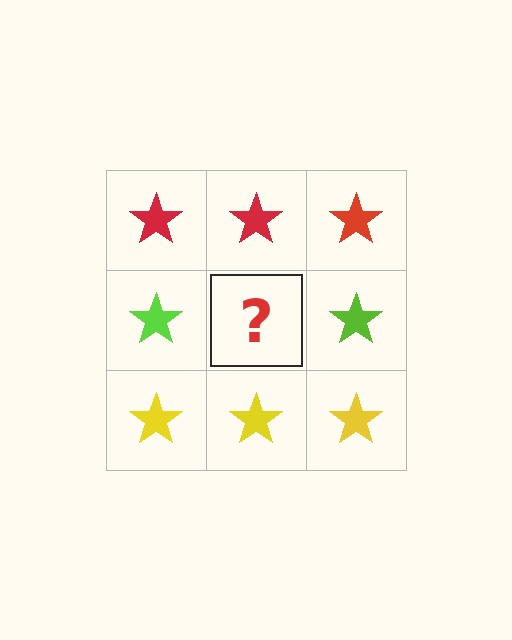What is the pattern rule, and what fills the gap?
The rule is that each row has a consistent color. The gap should be filled with a lime star.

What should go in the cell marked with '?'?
The missing cell should contain a lime star.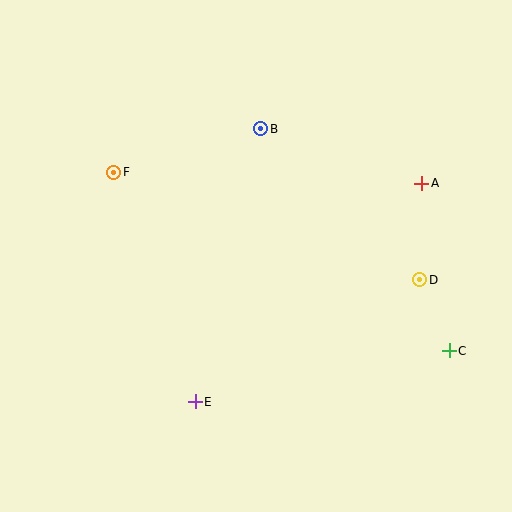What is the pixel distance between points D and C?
The distance between D and C is 77 pixels.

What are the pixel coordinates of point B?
Point B is at (261, 129).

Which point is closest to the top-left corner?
Point F is closest to the top-left corner.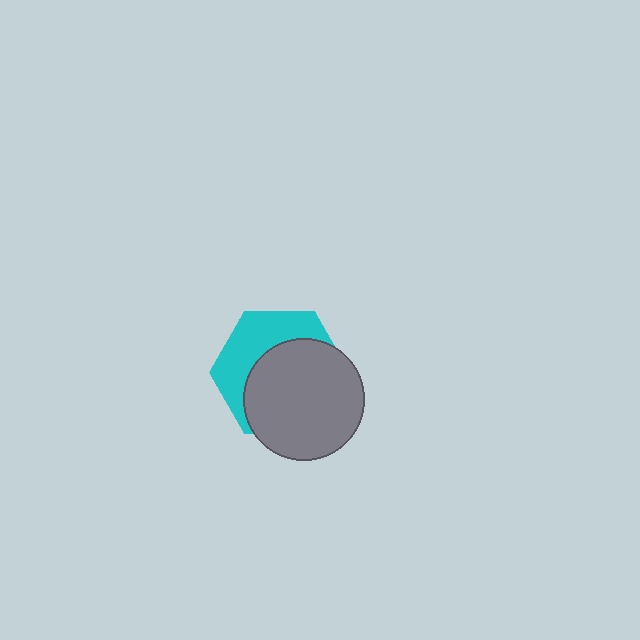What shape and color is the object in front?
The object in front is a gray circle.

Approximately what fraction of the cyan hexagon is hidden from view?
Roughly 60% of the cyan hexagon is hidden behind the gray circle.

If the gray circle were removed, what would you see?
You would see the complete cyan hexagon.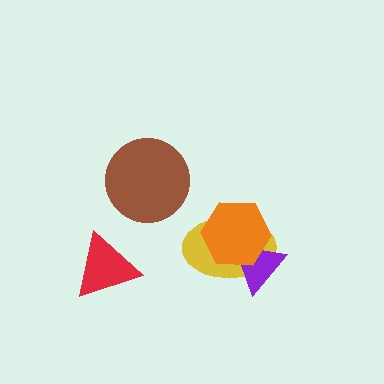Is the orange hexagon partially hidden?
No, no other shape covers it.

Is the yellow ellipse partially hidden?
Yes, it is partially covered by another shape.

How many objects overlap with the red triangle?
0 objects overlap with the red triangle.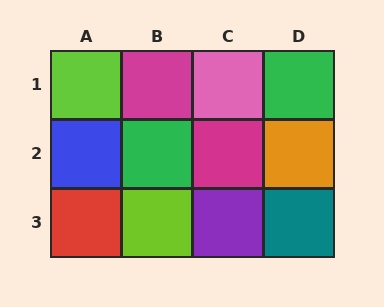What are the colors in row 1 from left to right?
Lime, magenta, pink, green.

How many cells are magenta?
2 cells are magenta.